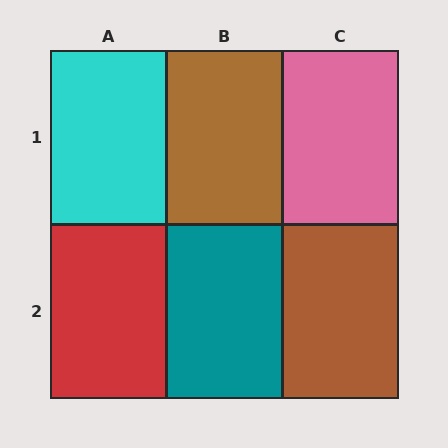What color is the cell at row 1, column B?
Brown.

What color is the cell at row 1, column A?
Cyan.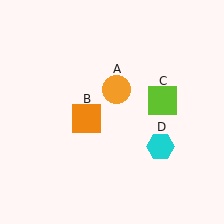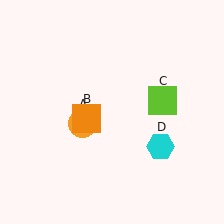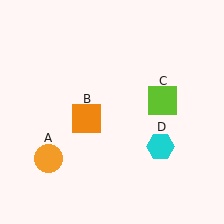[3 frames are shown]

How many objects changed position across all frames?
1 object changed position: orange circle (object A).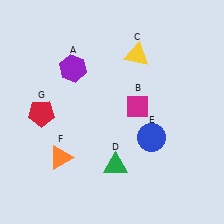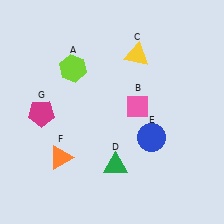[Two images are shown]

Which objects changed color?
A changed from purple to lime. B changed from magenta to pink. G changed from red to magenta.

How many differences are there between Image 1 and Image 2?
There are 3 differences between the two images.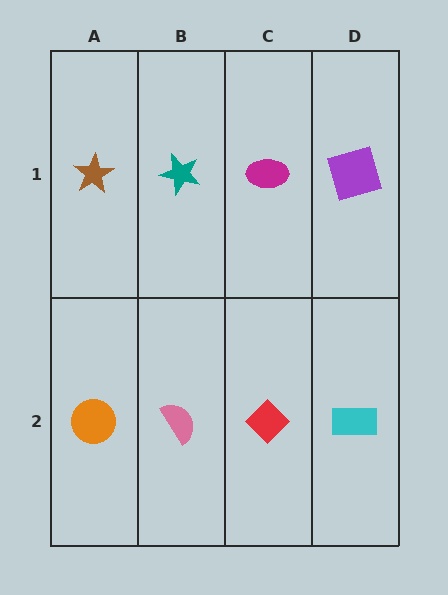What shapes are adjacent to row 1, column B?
A pink semicircle (row 2, column B), a brown star (row 1, column A), a magenta ellipse (row 1, column C).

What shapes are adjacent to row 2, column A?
A brown star (row 1, column A), a pink semicircle (row 2, column B).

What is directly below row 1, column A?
An orange circle.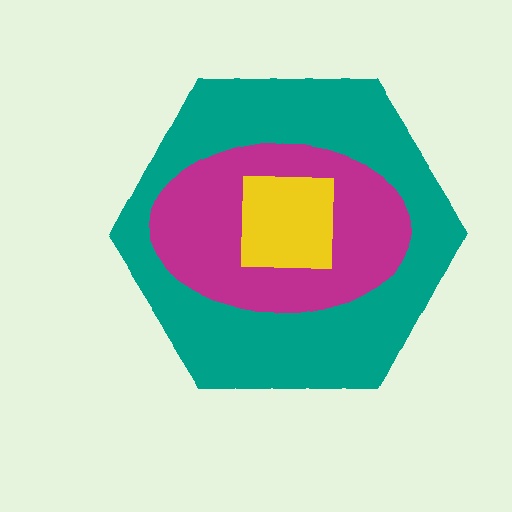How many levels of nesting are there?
3.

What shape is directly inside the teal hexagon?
The magenta ellipse.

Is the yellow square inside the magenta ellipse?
Yes.